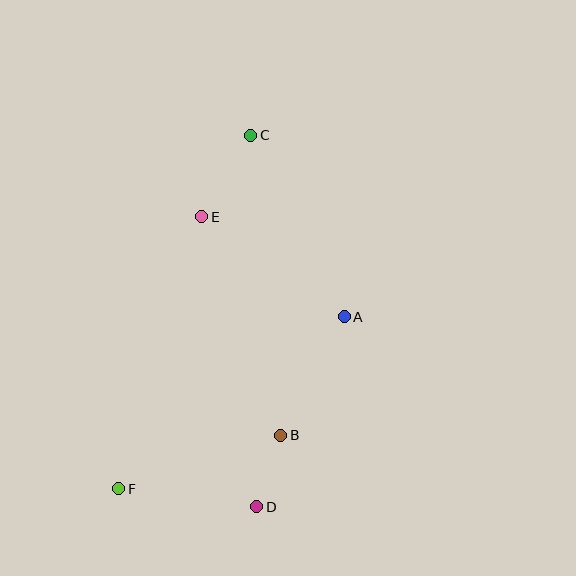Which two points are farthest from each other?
Points C and F are farthest from each other.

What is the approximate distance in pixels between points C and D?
The distance between C and D is approximately 371 pixels.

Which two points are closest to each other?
Points B and D are closest to each other.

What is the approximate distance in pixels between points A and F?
The distance between A and F is approximately 284 pixels.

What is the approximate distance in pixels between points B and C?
The distance between B and C is approximately 301 pixels.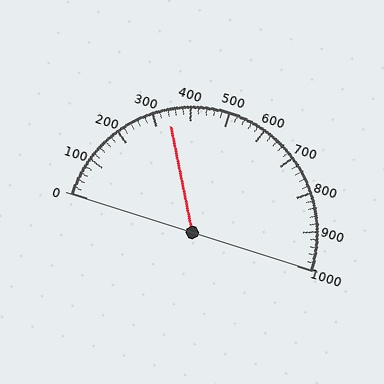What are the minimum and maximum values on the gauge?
The gauge ranges from 0 to 1000.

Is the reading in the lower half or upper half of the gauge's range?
The reading is in the lower half of the range (0 to 1000).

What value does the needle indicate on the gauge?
The needle indicates approximately 340.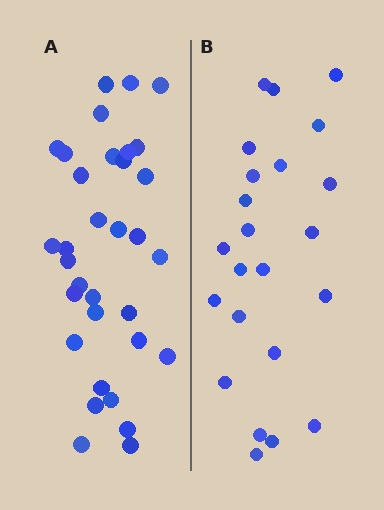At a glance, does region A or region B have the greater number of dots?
Region A (the left region) has more dots.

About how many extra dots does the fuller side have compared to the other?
Region A has roughly 10 or so more dots than region B.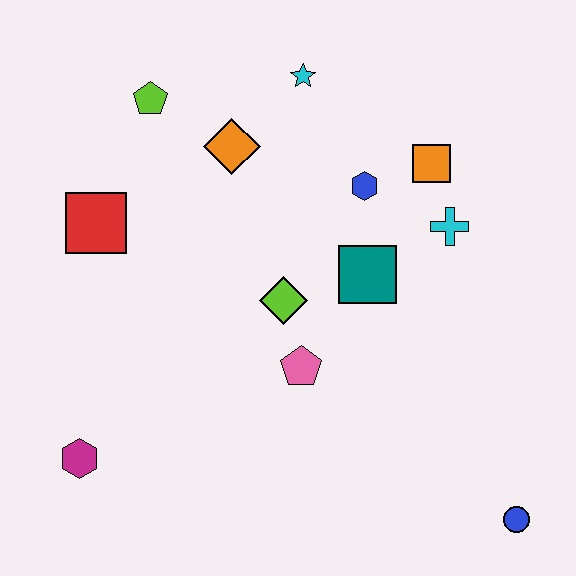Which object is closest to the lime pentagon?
The orange diamond is closest to the lime pentagon.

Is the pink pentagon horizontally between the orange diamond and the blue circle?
Yes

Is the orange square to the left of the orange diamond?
No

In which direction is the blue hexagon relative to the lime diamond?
The blue hexagon is above the lime diamond.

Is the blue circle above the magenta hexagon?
No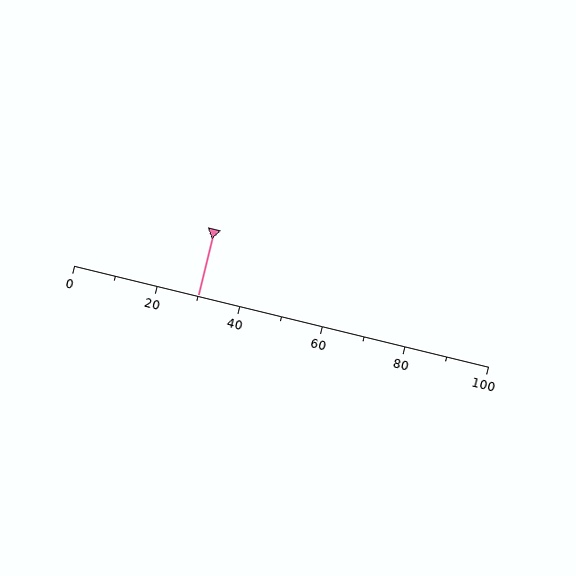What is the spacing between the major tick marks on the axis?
The major ticks are spaced 20 apart.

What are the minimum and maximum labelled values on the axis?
The axis runs from 0 to 100.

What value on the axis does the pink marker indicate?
The marker indicates approximately 30.